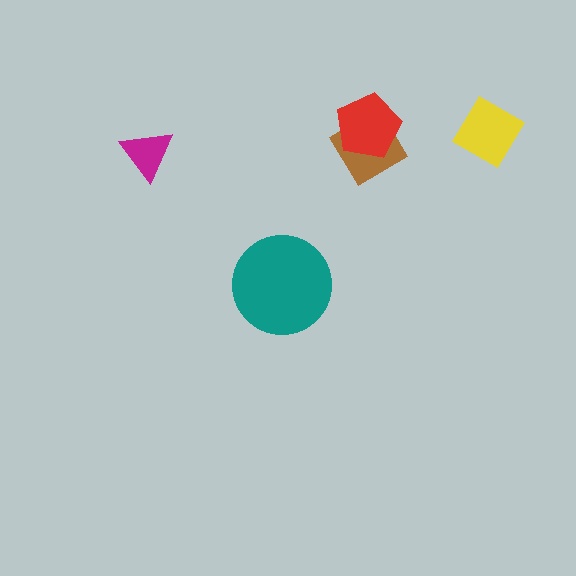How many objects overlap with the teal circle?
0 objects overlap with the teal circle.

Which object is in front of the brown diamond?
The red pentagon is in front of the brown diamond.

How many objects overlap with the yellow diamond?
0 objects overlap with the yellow diamond.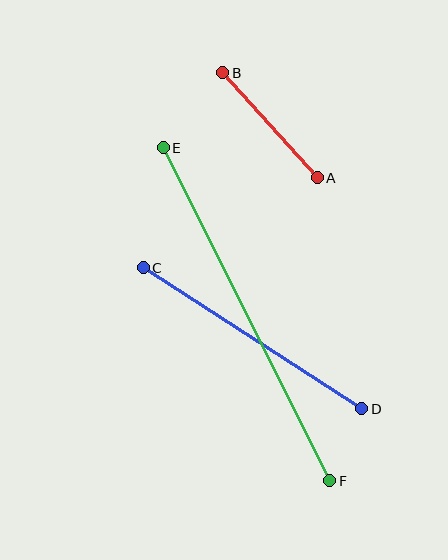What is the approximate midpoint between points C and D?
The midpoint is at approximately (252, 338) pixels.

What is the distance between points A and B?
The distance is approximately 141 pixels.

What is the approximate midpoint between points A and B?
The midpoint is at approximately (270, 125) pixels.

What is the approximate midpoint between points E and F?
The midpoint is at approximately (247, 314) pixels.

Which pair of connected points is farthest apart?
Points E and F are farthest apart.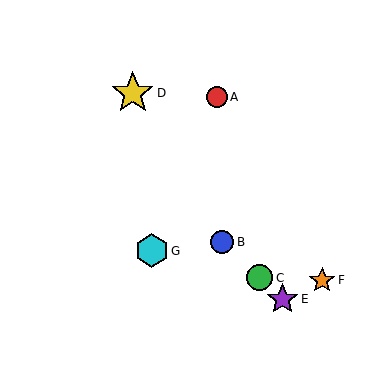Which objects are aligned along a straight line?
Objects B, C, E are aligned along a straight line.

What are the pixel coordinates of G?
Object G is at (152, 251).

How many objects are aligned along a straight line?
3 objects (B, C, E) are aligned along a straight line.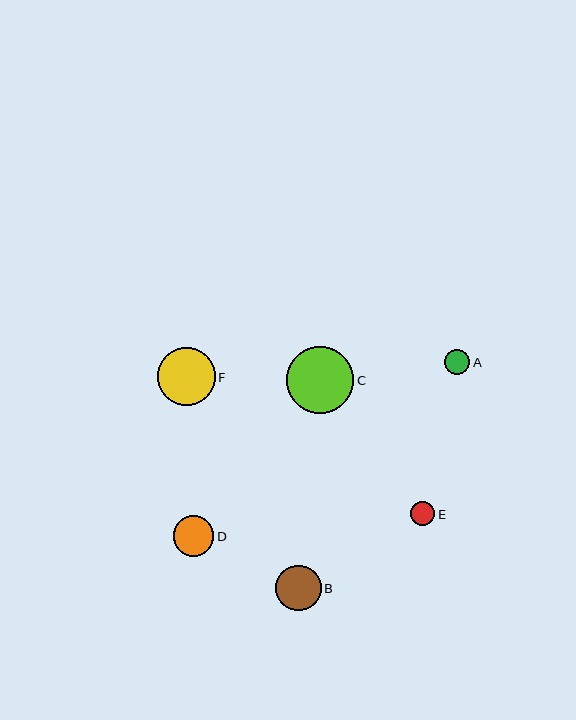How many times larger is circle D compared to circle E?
Circle D is approximately 1.7 times the size of circle E.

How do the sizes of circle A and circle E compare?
Circle A and circle E are approximately the same size.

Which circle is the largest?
Circle C is the largest with a size of approximately 67 pixels.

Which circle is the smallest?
Circle E is the smallest with a size of approximately 24 pixels.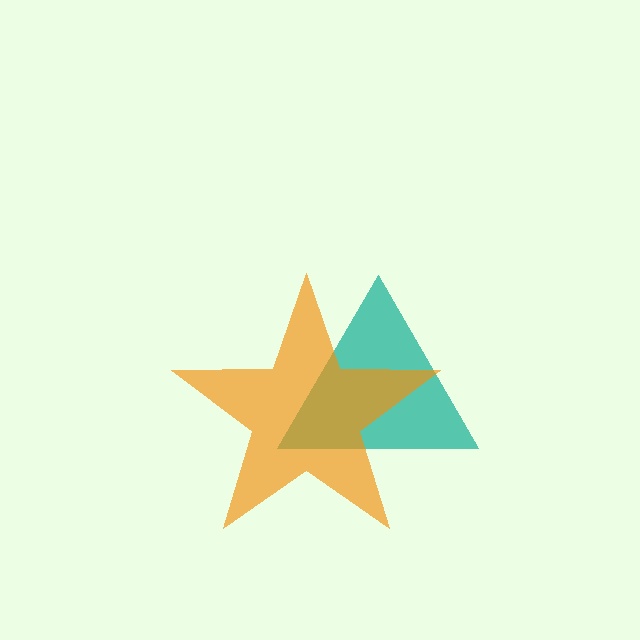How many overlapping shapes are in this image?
There are 2 overlapping shapes in the image.